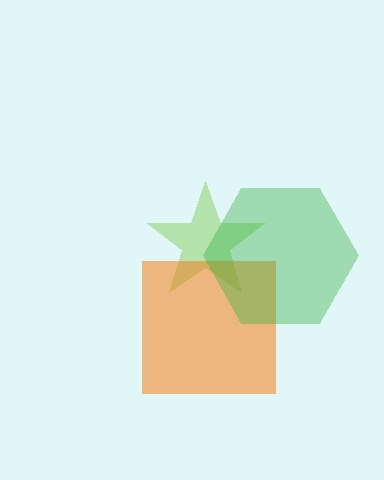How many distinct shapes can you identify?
There are 3 distinct shapes: a lime star, an orange square, a green hexagon.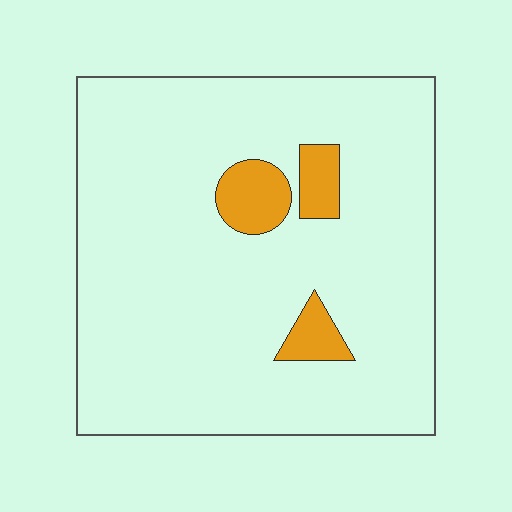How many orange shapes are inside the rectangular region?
3.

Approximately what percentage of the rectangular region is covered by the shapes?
Approximately 10%.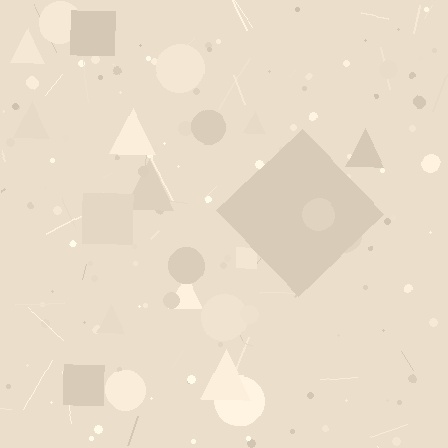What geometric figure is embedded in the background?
A diamond is embedded in the background.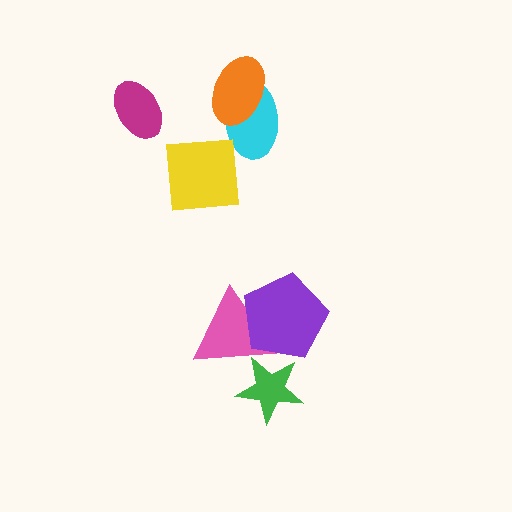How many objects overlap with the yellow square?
1 object overlaps with the yellow square.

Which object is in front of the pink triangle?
The purple pentagon is in front of the pink triangle.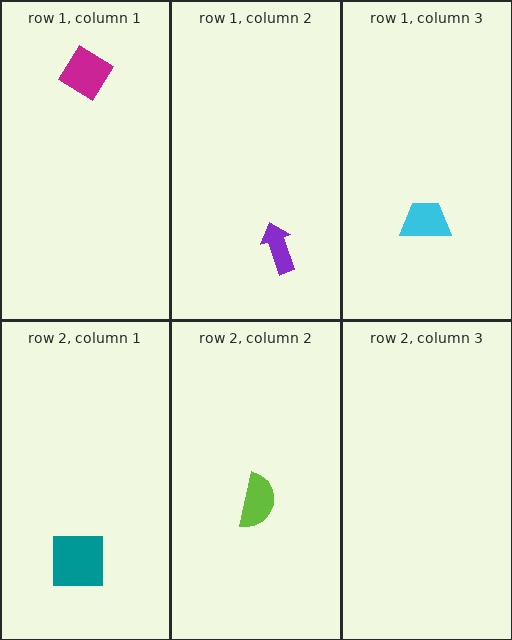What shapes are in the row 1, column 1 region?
The magenta diamond.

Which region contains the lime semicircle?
The row 2, column 2 region.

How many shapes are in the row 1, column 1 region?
1.